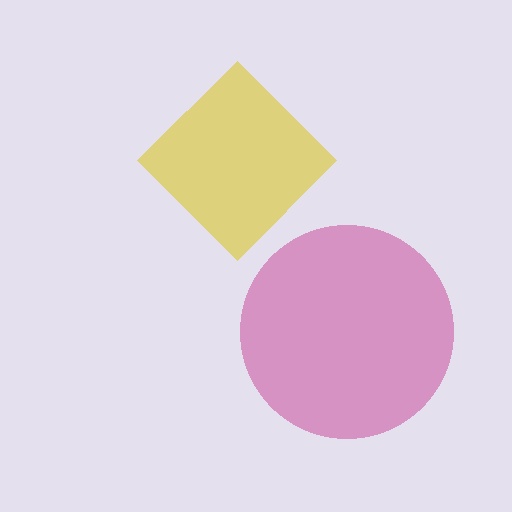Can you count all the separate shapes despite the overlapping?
Yes, there are 2 separate shapes.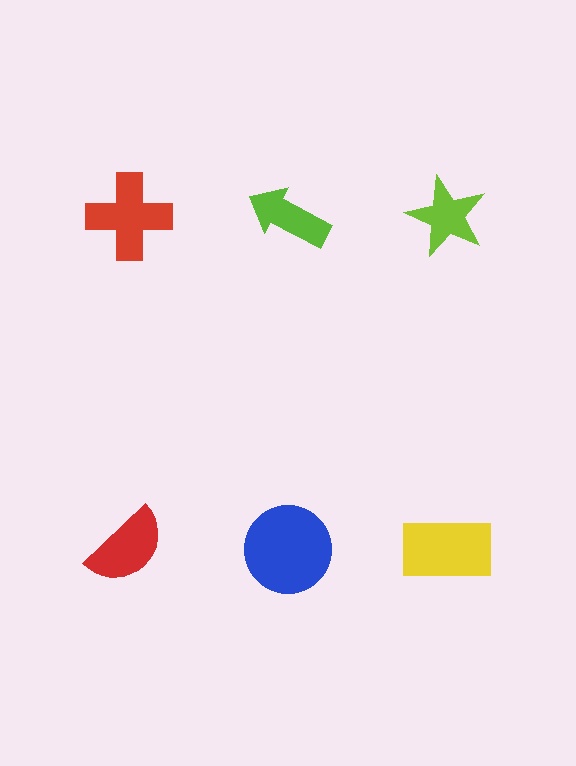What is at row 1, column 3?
A lime star.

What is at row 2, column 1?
A red semicircle.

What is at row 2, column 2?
A blue circle.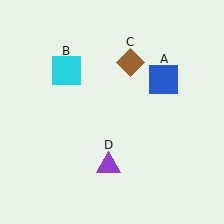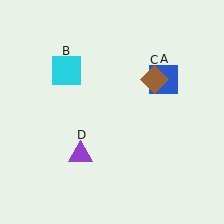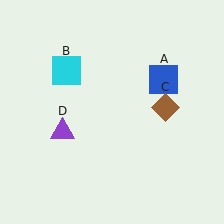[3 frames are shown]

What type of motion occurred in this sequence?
The brown diamond (object C), purple triangle (object D) rotated clockwise around the center of the scene.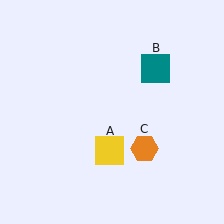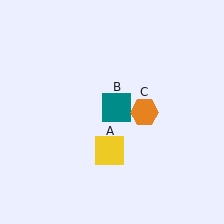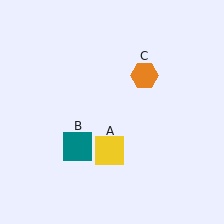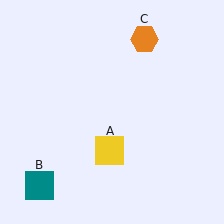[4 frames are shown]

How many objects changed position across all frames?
2 objects changed position: teal square (object B), orange hexagon (object C).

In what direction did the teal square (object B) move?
The teal square (object B) moved down and to the left.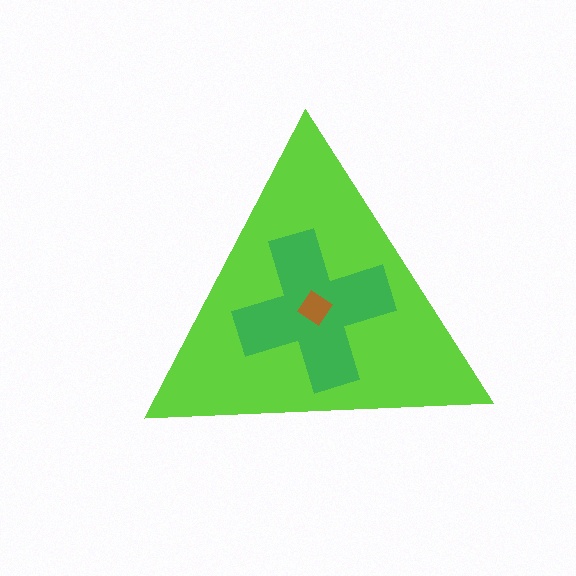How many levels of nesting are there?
3.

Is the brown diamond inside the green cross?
Yes.